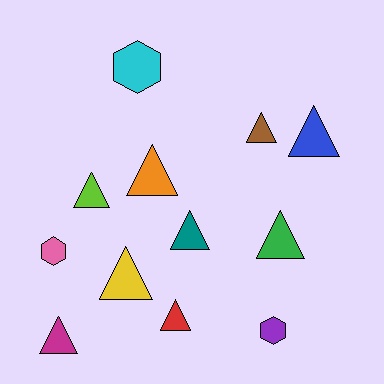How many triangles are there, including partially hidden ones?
There are 9 triangles.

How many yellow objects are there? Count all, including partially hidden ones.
There is 1 yellow object.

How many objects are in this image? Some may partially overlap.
There are 12 objects.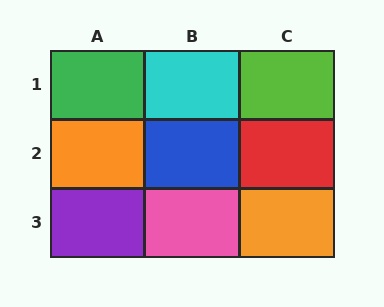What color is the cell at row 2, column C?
Red.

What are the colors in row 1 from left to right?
Green, cyan, lime.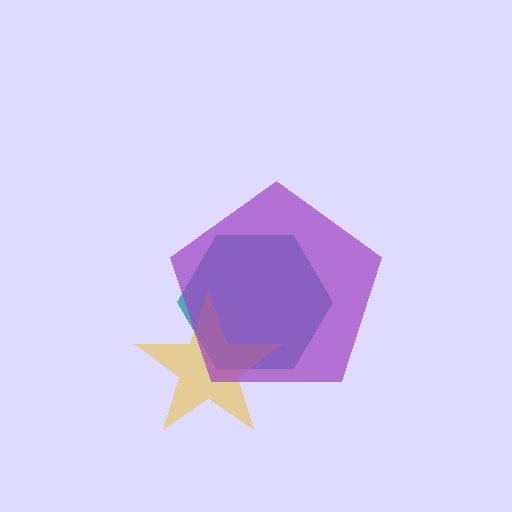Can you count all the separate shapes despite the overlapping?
Yes, there are 3 separate shapes.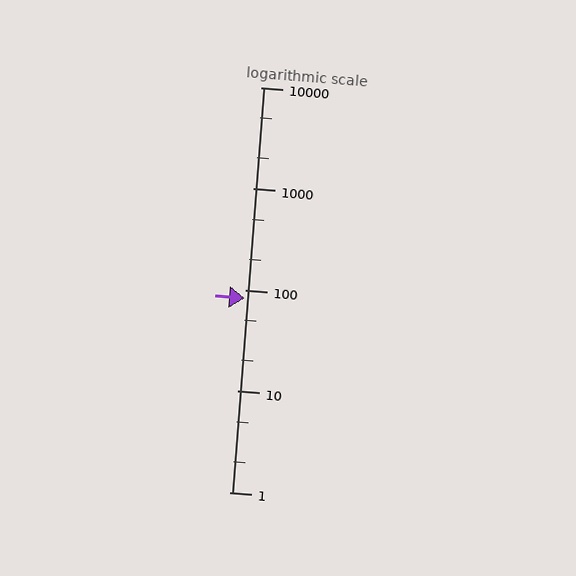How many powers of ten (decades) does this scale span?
The scale spans 4 decades, from 1 to 10000.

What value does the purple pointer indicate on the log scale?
The pointer indicates approximately 83.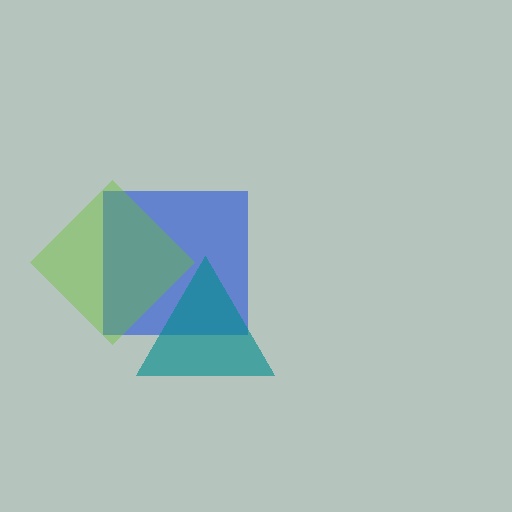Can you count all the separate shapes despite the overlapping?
Yes, there are 3 separate shapes.